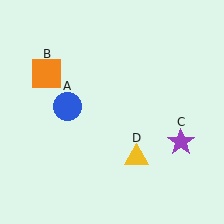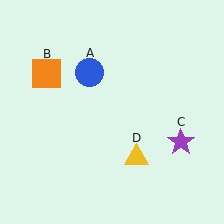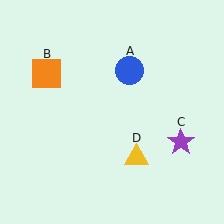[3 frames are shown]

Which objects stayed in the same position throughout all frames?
Orange square (object B) and purple star (object C) and yellow triangle (object D) remained stationary.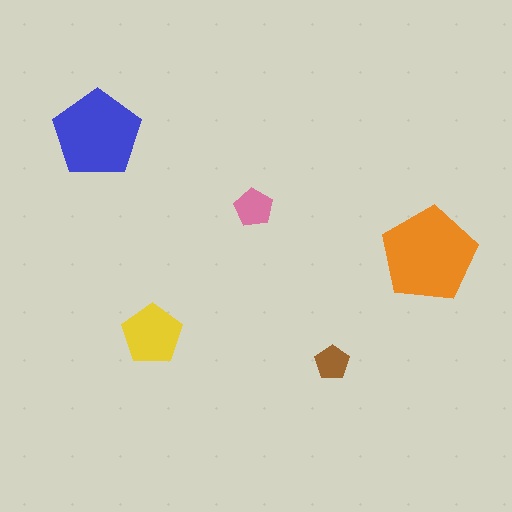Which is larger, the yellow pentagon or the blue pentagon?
The blue one.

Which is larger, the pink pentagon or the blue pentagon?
The blue one.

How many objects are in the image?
There are 5 objects in the image.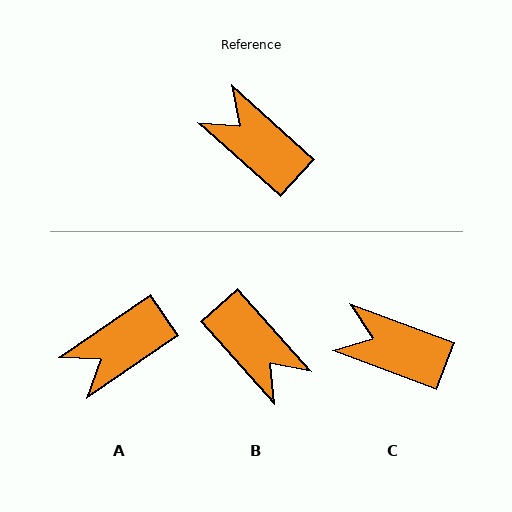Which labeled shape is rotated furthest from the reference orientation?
B, about 173 degrees away.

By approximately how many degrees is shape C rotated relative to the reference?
Approximately 21 degrees counter-clockwise.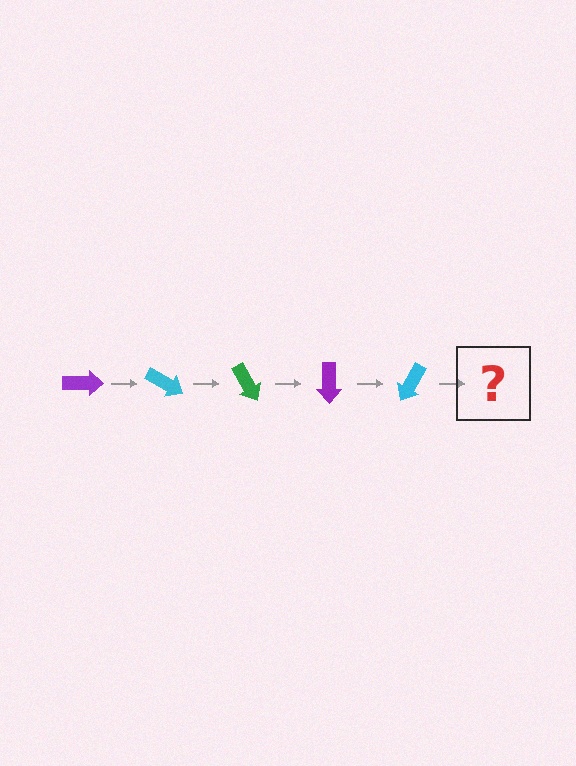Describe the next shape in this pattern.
It should be a green arrow, rotated 150 degrees from the start.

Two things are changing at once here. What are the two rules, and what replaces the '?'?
The two rules are that it rotates 30 degrees each step and the color cycles through purple, cyan, and green. The '?' should be a green arrow, rotated 150 degrees from the start.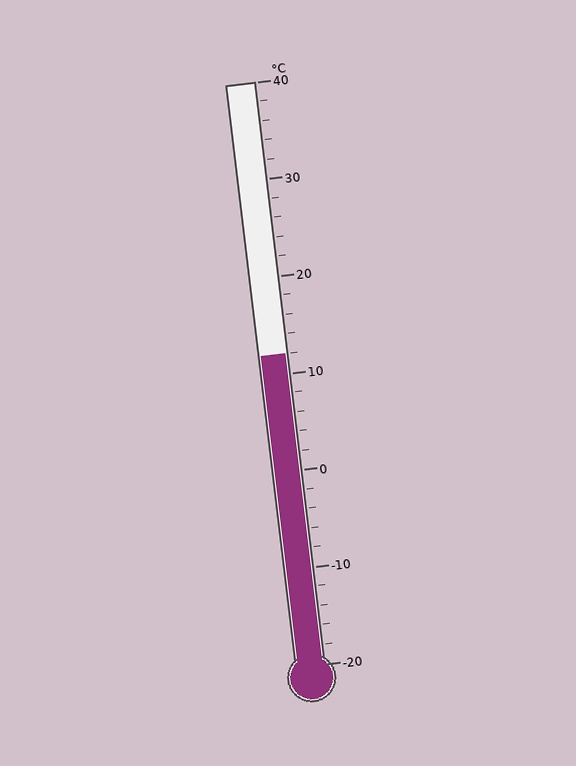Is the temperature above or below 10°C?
The temperature is above 10°C.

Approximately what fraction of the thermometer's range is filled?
The thermometer is filled to approximately 55% of its range.